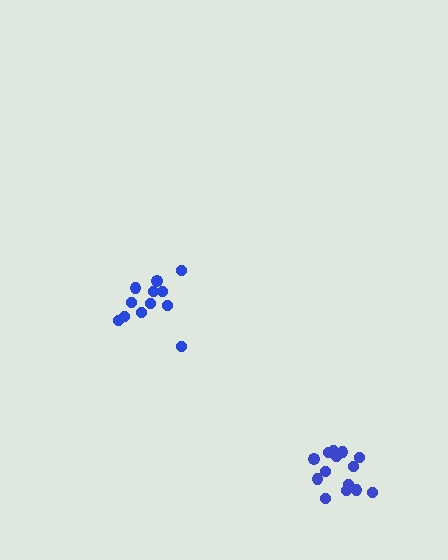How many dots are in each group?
Group 1: 12 dots, Group 2: 14 dots (26 total).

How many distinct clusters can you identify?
There are 2 distinct clusters.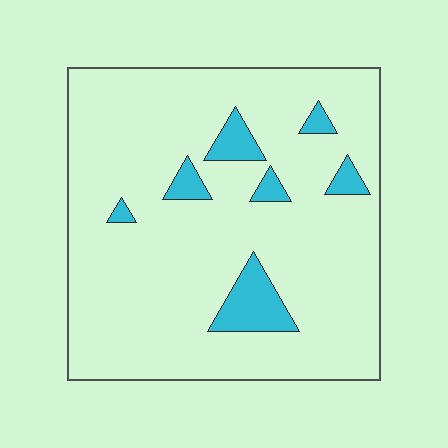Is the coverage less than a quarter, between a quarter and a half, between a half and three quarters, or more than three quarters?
Less than a quarter.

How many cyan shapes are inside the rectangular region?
7.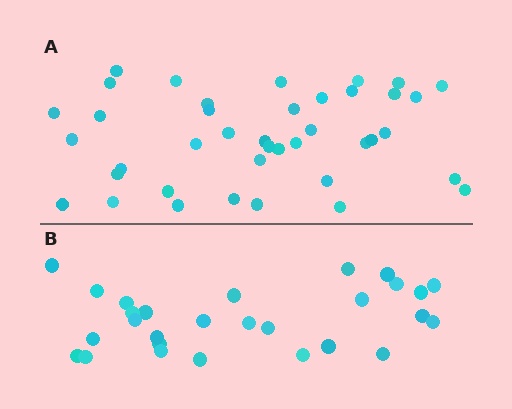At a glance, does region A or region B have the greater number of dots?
Region A (the top region) has more dots.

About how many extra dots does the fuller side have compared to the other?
Region A has roughly 12 or so more dots than region B.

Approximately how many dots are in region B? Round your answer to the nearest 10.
About 30 dots. (The exact count is 28, which rounds to 30.)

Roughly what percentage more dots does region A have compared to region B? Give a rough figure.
About 45% more.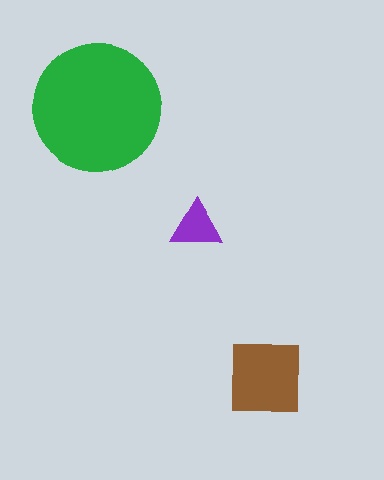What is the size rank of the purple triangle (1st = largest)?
3rd.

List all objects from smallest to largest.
The purple triangle, the brown square, the green circle.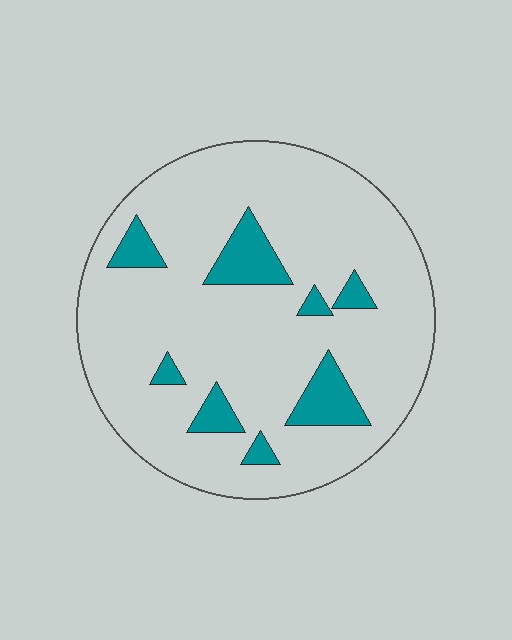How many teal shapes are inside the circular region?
8.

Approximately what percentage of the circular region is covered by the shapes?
Approximately 15%.